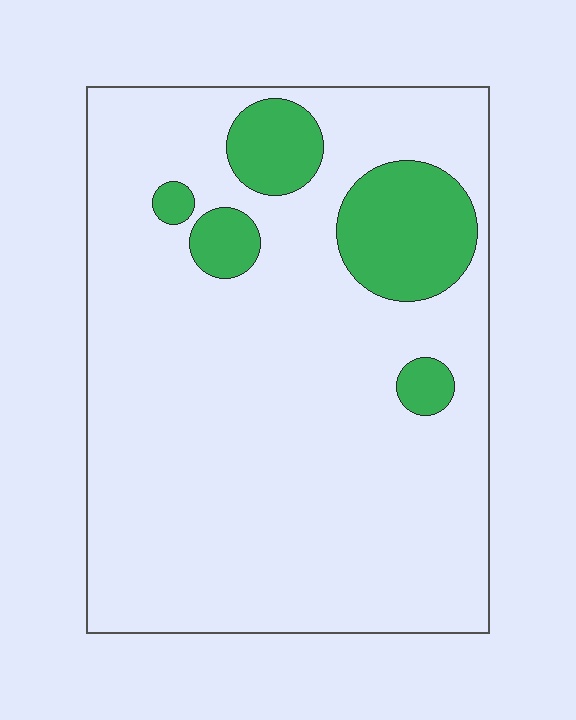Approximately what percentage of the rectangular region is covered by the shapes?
Approximately 15%.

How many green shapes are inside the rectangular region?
5.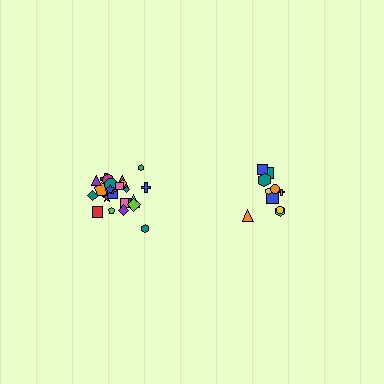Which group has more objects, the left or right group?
The left group.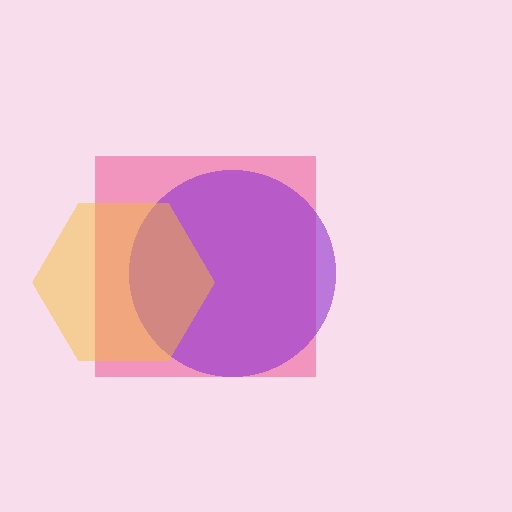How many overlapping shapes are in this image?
There are 3 overlapping shapes in the image.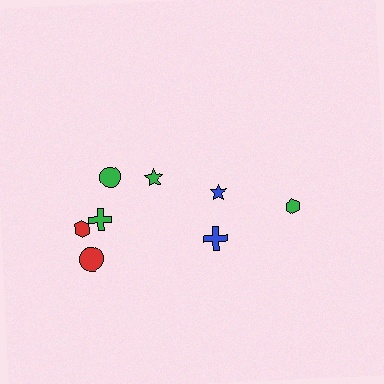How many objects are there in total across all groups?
There are 8 objects.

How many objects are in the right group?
There are 3 objects.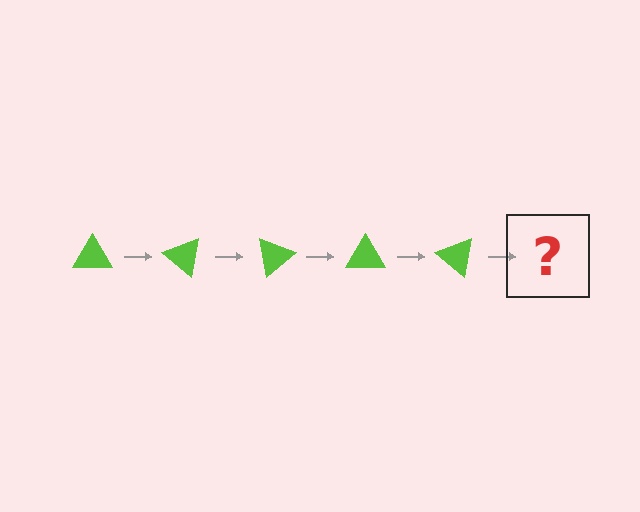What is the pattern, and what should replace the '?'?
The pattern is that the triangle rotates 40 degrees each step. The '?' should be a lime triangle rotated 200 degrees.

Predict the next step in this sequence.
The next step is a lime triangle rotated 200 degrees.